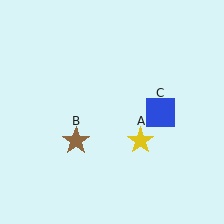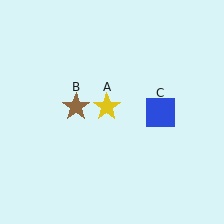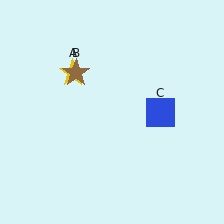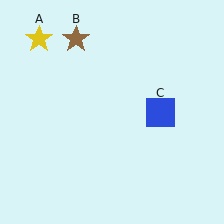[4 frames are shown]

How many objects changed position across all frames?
2 objects changed position: yellow star (object A), brown star (object B).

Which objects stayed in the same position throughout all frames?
Blue square (object C) remained stationary.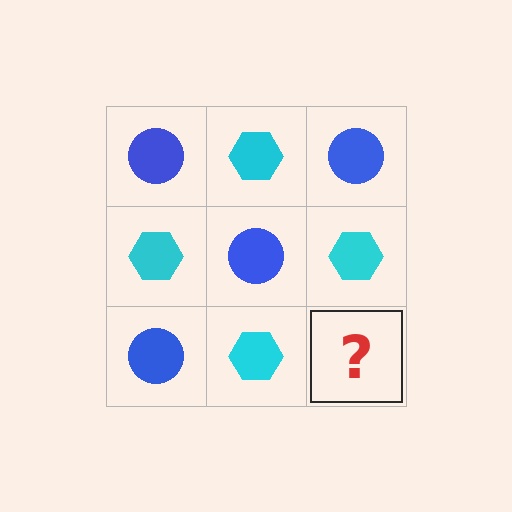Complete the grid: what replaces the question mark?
The question mark should be replaced with a blue circle.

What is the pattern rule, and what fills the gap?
The rule is that it alternates blue circle and cyan hexagon in a checkerboard pattern. The gap should be filled with a blue circle.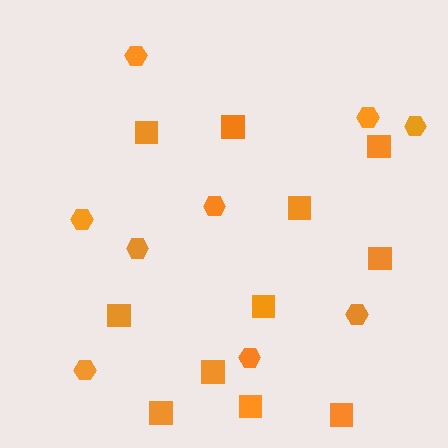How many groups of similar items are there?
There are 2 groups: one group of squares (11) and one group of hexagons (9).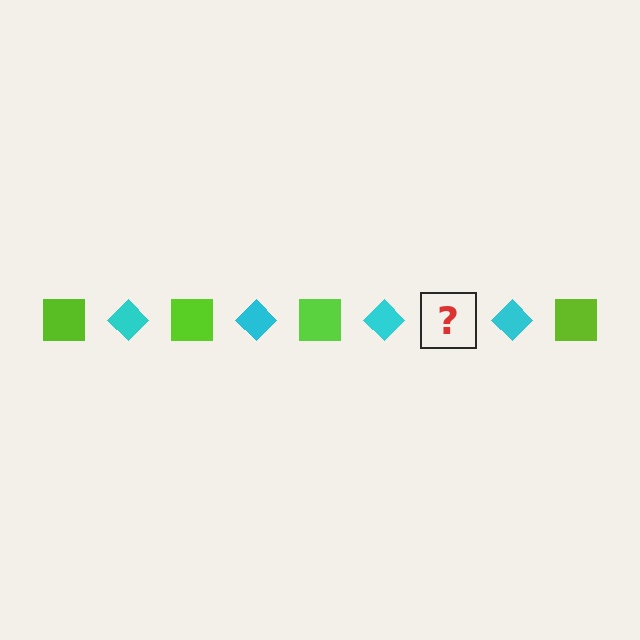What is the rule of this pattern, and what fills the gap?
The rule is that the pattern alternates between lime square and cyan diamond. The gap should be filled with a lime square.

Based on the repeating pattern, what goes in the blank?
The blank should be a lime square.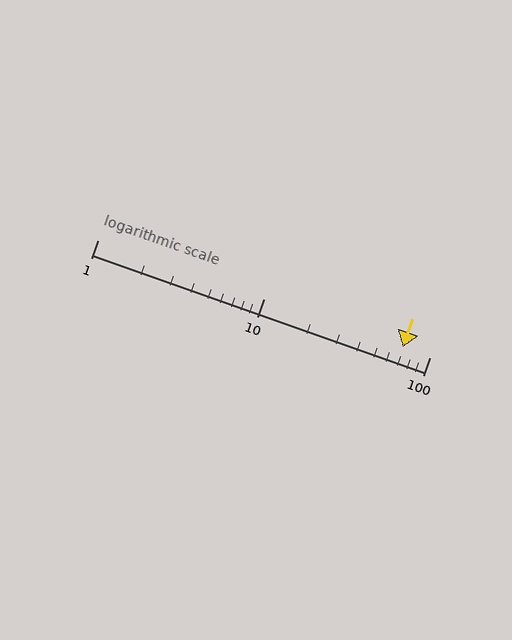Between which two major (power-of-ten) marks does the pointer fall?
The pointer is between 10 and 100.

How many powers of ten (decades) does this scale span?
The scale spans 2 decades, from 1 to 100.